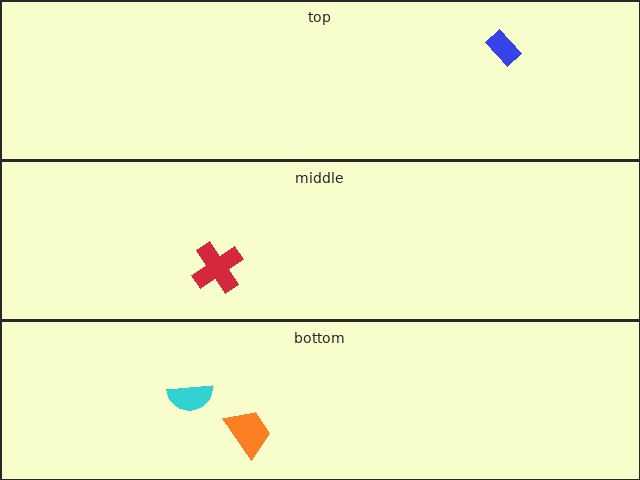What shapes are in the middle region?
The red cross.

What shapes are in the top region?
The blue rectangle.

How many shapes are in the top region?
1.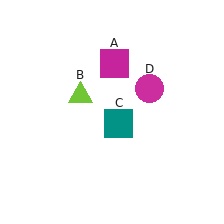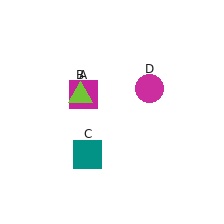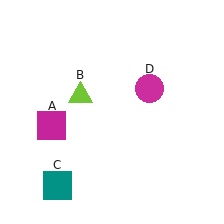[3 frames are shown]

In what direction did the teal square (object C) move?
The teal square (object C) moved down and to the left.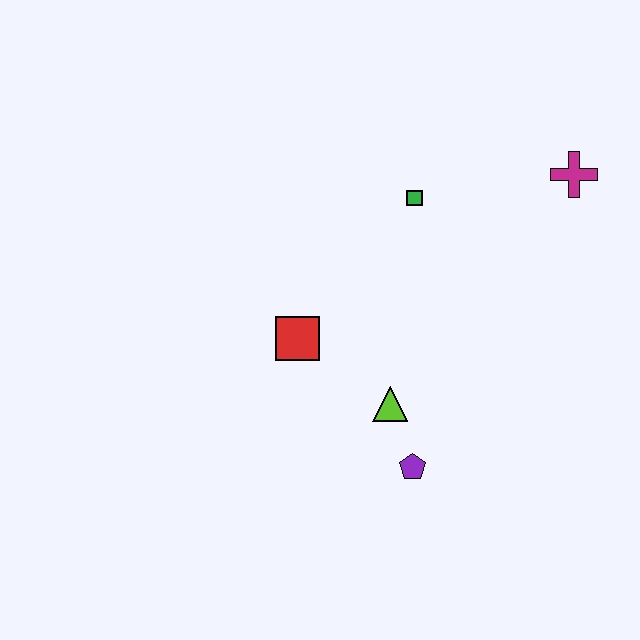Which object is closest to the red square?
The lime triangle is closest to the red square.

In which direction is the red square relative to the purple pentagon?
The red square is above the purple pentagon.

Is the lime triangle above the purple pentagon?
Yes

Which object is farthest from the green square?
The purple pentagon is farthest from the green square.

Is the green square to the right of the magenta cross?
No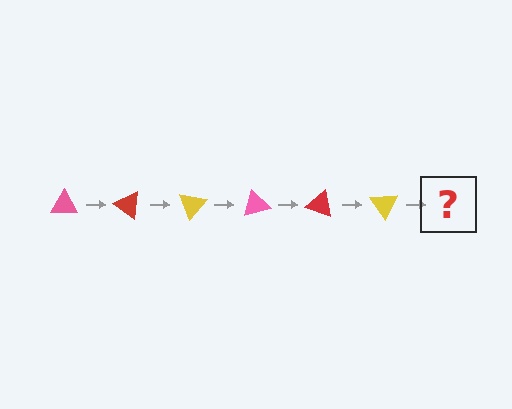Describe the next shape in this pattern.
It should be a pink triangle, rotated 210 degrees from the start.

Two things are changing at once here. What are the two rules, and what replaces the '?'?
The two rules are that it rotates 35 degrees each step and the color cycles through pink, red, and yellow. The '?' should be a pink triangle, rotated 210 degrees from the start.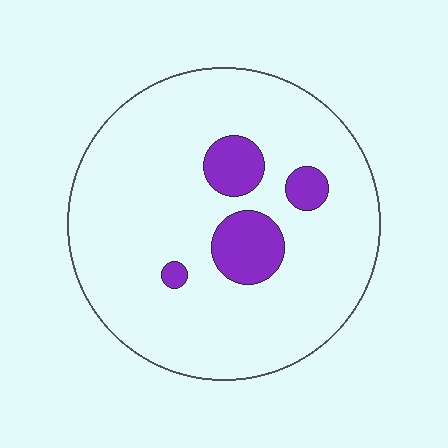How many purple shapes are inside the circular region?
4.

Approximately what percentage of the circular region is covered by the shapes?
Approximately 10%.